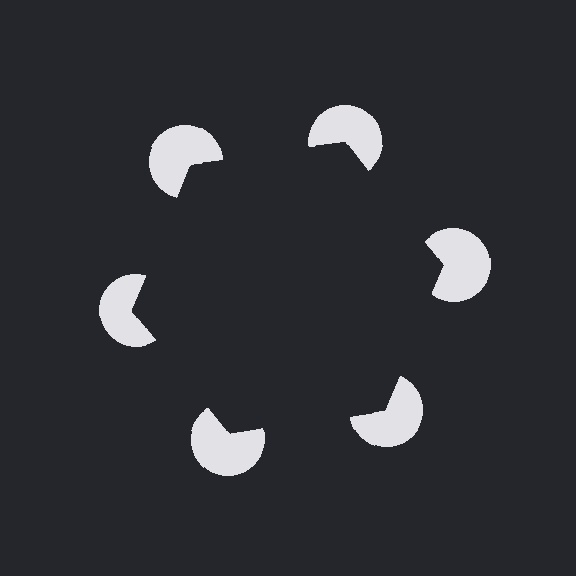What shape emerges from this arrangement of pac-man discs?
An illusory hexagon — its edges are inferred from the aligned wedge cuts in the pac-man discs, not physically drawn.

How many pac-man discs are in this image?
There are 6 — one at each vertex of the illusory hexagon.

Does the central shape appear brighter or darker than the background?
It typically appears slightly darker than the background, even though no actual brightness change is drawn.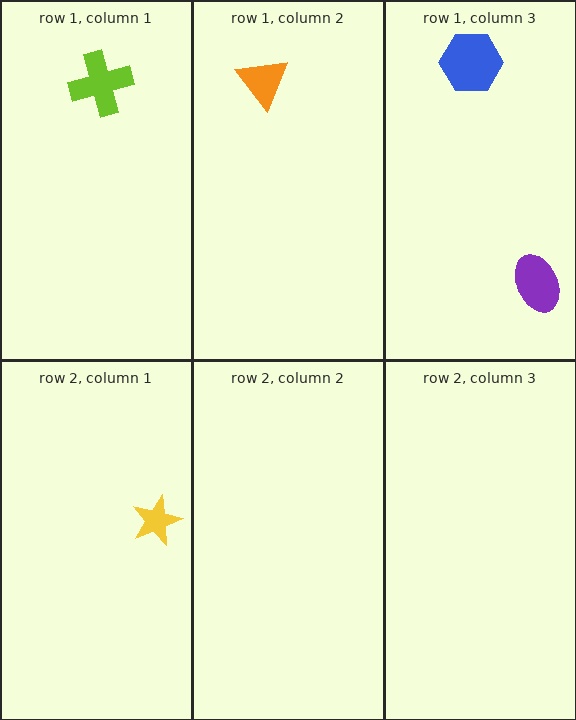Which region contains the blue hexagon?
The row 1, column 3 region.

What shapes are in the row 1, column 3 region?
The blue hexagon, the purple ellipse.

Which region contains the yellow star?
The row 2, column 1 region.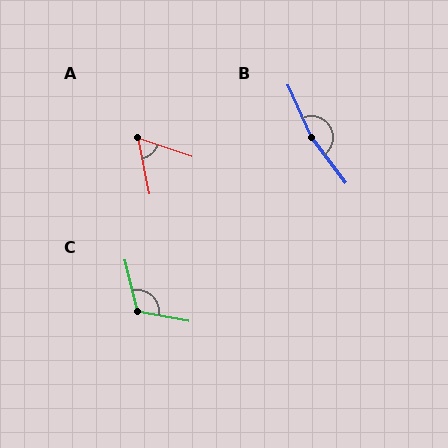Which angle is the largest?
B, at approximately 167 degrees.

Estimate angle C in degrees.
Approximately 113 degrees.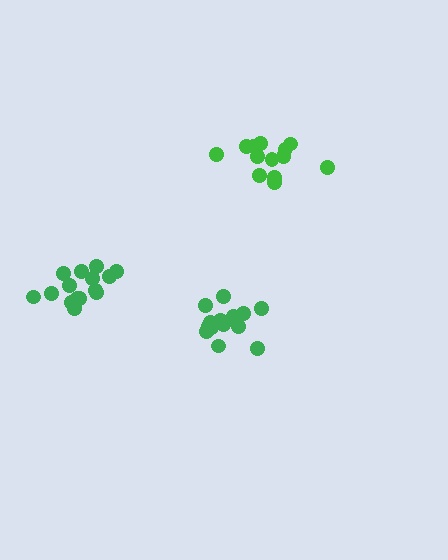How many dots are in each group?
Group 1: 13 dots, Group 2: 15 dots, Group 3: 14 dots (42 total).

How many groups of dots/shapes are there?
There are 3 groups.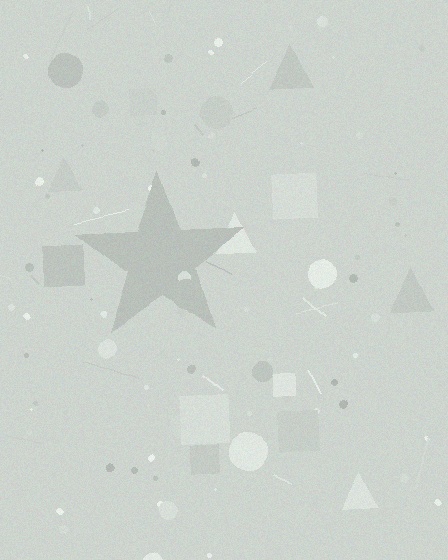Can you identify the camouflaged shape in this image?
The camouflaged shape is a star.